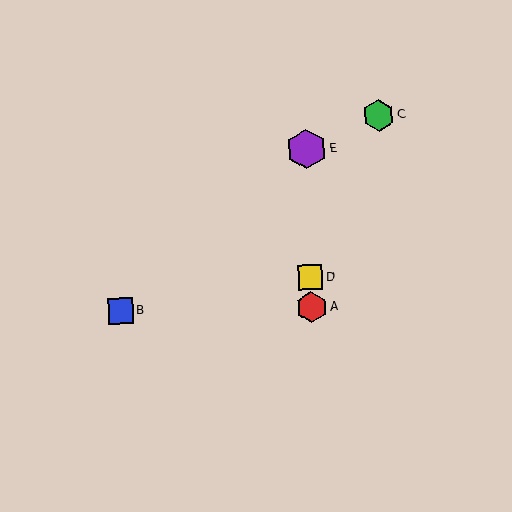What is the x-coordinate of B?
Object B is at x≈120.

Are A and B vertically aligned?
No, A is at x≈312 and B is at x≈120.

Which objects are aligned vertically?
Objects A, D, E are aligned vertically.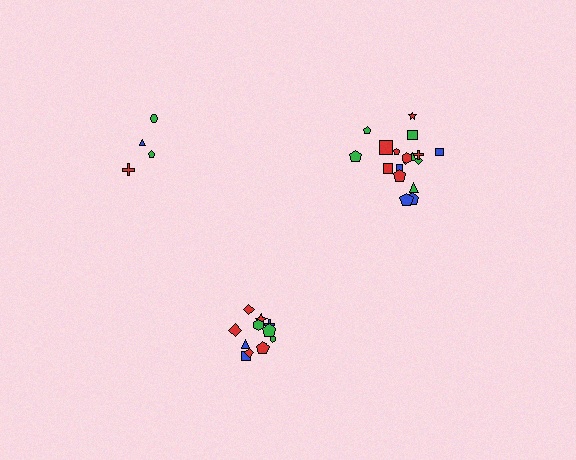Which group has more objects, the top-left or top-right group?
The top-right group.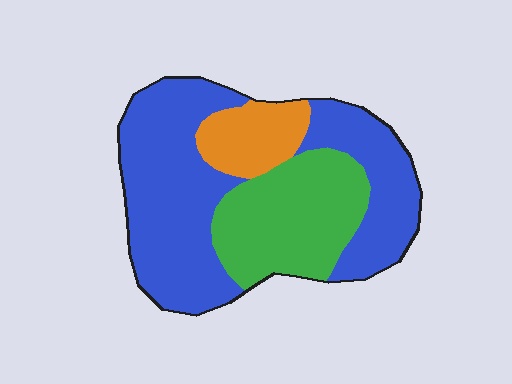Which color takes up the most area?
Blue, at roughly 60%.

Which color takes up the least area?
Orange, at roughly 10%.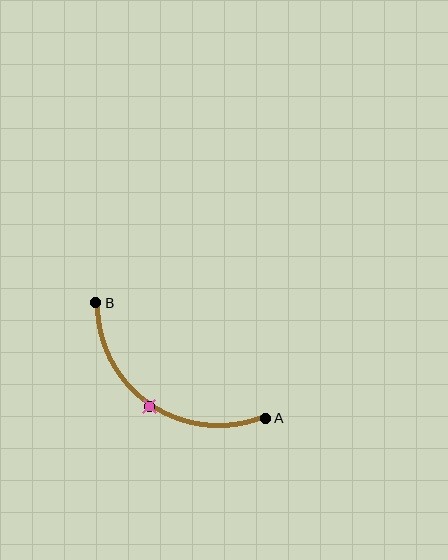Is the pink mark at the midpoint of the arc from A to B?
Yes. The pink mark lies on the arc at equal arc-length from both A and B — it is the arc midpoint.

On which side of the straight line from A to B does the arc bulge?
The arc bulges below and to the left of the straight line connecting A and B.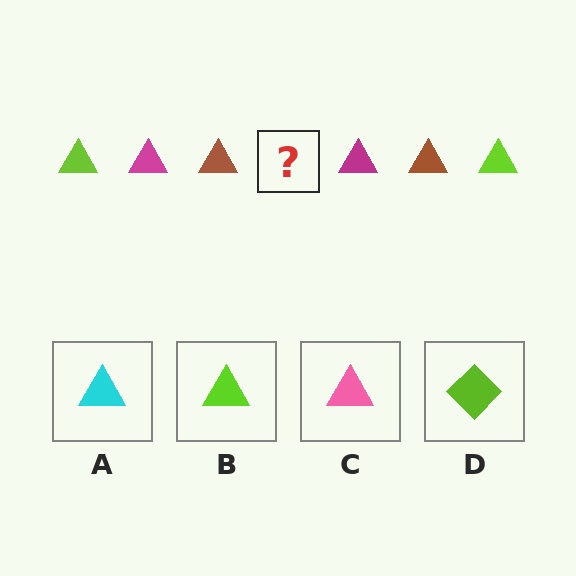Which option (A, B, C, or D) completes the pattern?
B.